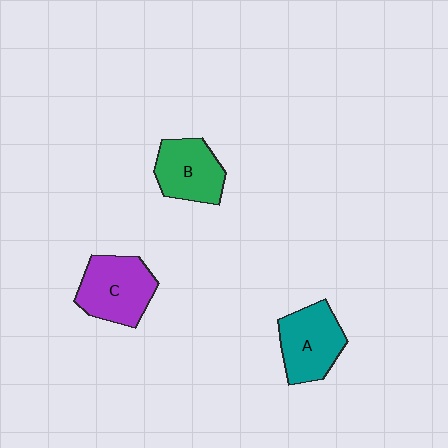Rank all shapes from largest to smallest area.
From largest to smallest: C (purple), A (teal), B (green).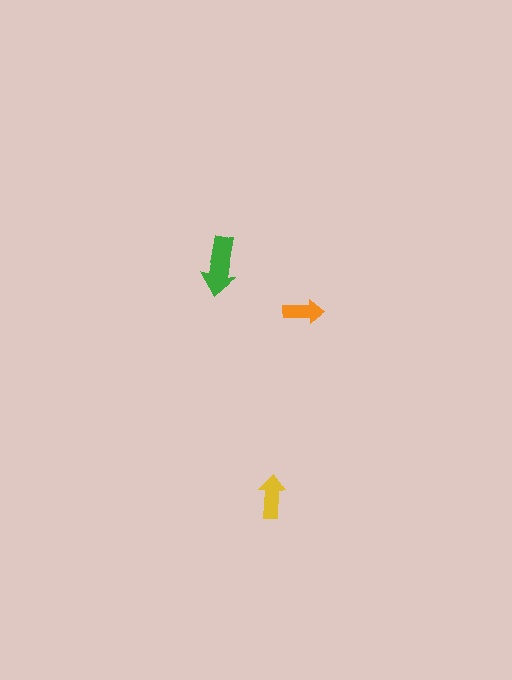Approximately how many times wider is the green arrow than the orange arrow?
About 1.5 times wider.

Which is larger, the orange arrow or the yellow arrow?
The yellow one.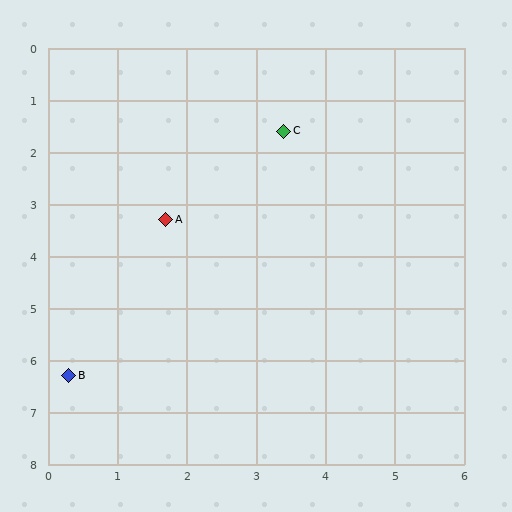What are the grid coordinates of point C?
Point C is at approximately (3.4, 1.6).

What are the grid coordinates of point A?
Point A is at approximately (1.7, 3.3).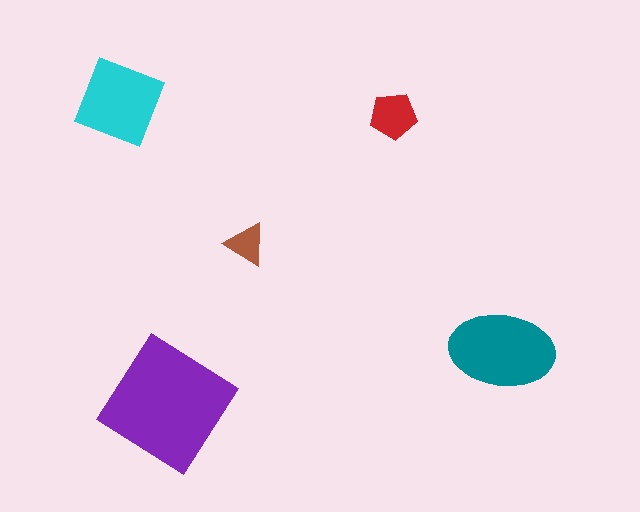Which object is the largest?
The purple diamond.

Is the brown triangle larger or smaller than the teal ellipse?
Smaller.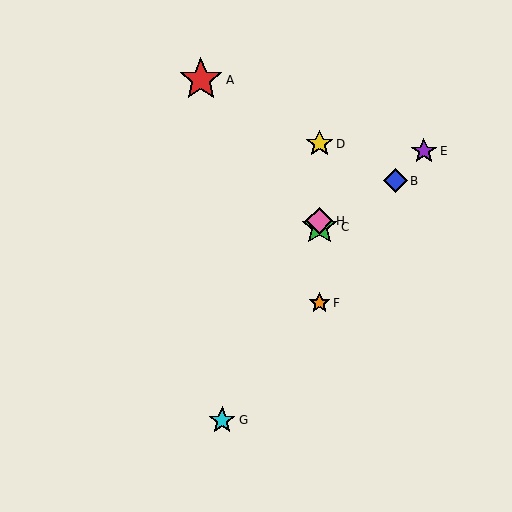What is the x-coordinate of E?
Object E is at x≈424.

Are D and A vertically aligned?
No, D is at x≈319 and A is at x≈201.